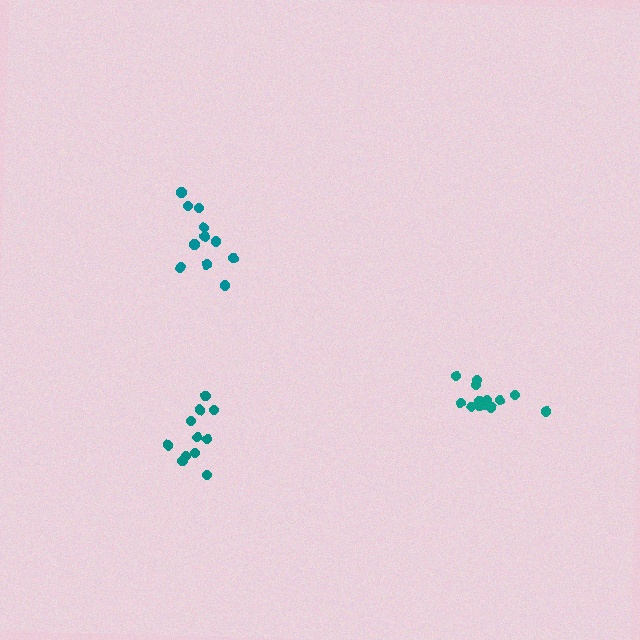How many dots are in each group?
Group 1: 11 dots, Group 2: 13 dots, Group 3: 11 dots (35 total).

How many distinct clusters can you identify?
There are 3 distinct clusters.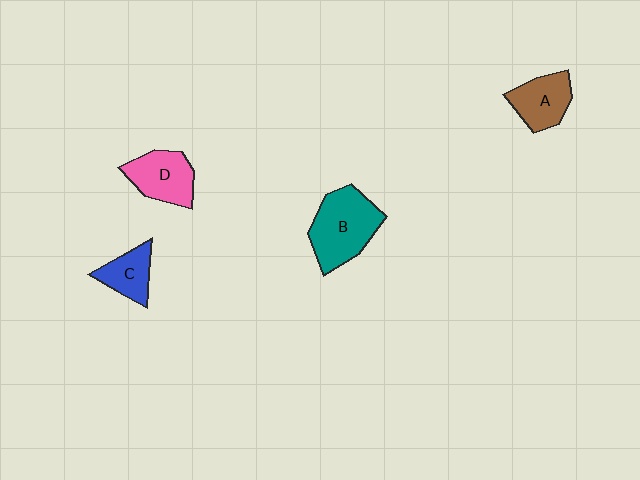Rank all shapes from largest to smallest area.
From largest to smallest: B (teal), D (pink), A (brown), C (blue).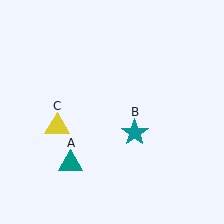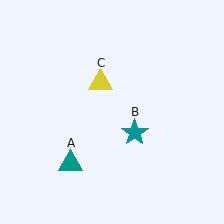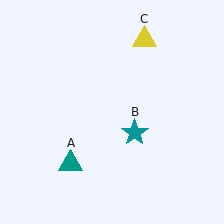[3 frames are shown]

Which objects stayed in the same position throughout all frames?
Teal triangle (object A) and teal star (object B) remained stationary.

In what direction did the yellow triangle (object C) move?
The yellow triangle (object C) moved up and to the right.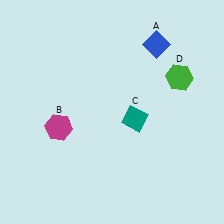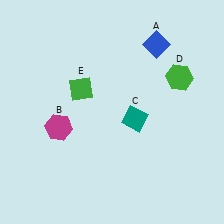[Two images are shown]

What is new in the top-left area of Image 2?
A green diamond (E) was added in the top-left area of Image 2.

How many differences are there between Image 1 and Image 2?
There is 1 difference between the two images.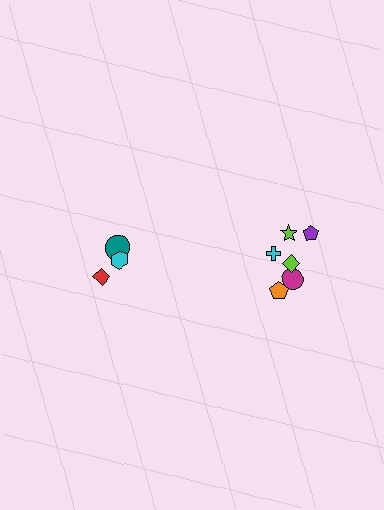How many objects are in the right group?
There are 6 objects.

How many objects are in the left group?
There are 3 objects.